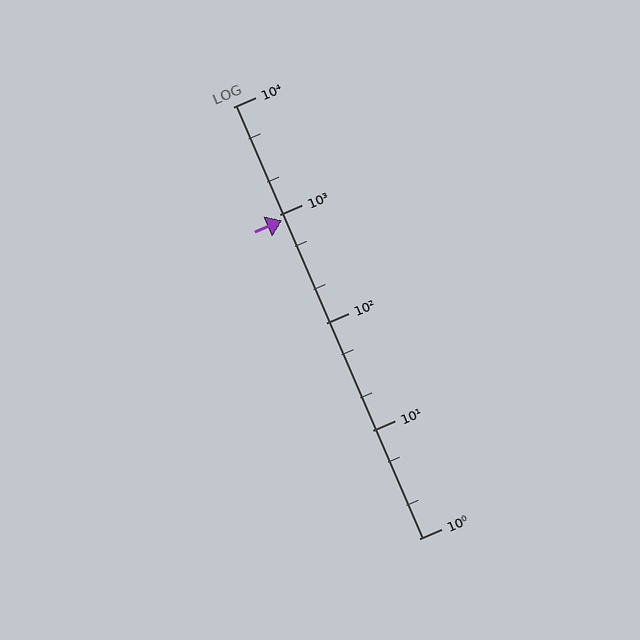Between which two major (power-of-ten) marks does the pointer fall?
The pointer is between 100 and 1000.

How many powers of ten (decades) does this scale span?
The scale spans 4 decades, from 1 to 10000.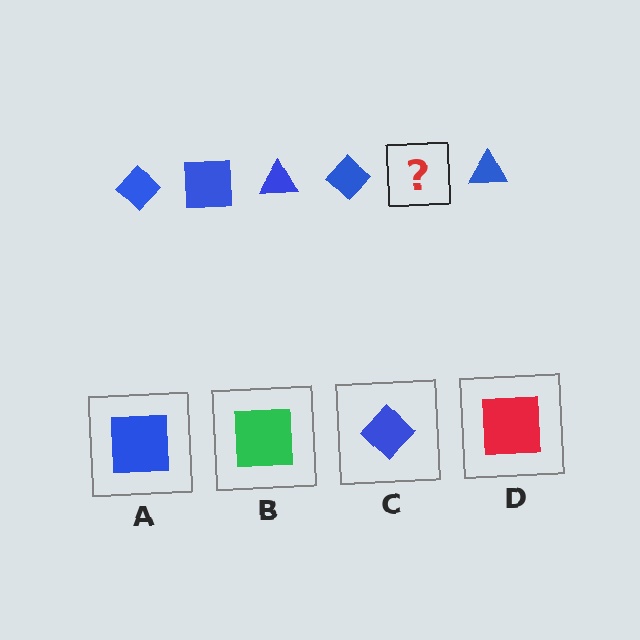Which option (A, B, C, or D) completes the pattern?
A.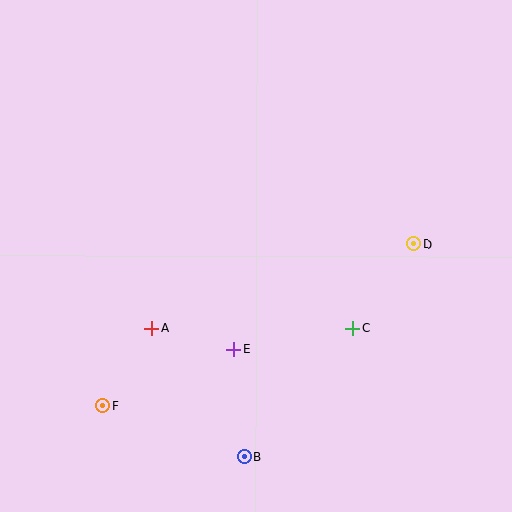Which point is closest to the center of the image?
Point E at (234, 349) is closest to the center.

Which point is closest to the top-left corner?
Point A is closest to the top-left corner.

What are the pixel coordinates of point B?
Point B is at (245, 457).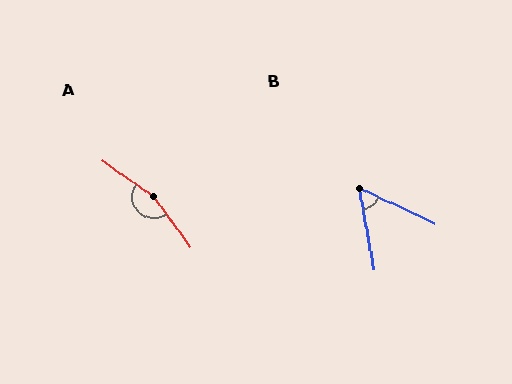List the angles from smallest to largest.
B (55°), A (161°).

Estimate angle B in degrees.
Approximately 55 degrees.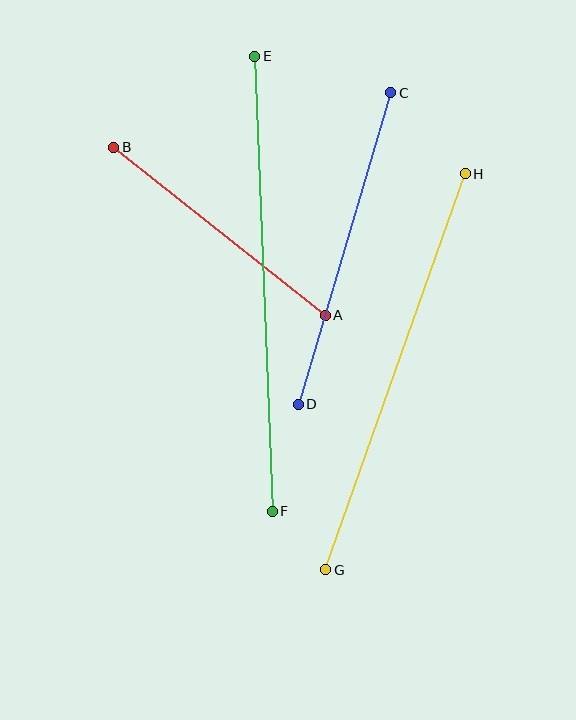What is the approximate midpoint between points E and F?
The midpoint is at approximately (264, 284) pixels.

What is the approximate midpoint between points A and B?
The midpoint is at approximately (220, 231) pixels.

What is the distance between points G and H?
The distance is approximately 420 pixels.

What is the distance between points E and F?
The distance is approximately 455 pixels.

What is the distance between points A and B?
The distance is approximately 270 pixels.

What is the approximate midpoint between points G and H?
The midpoint is at approximately (396, 372) pixels.